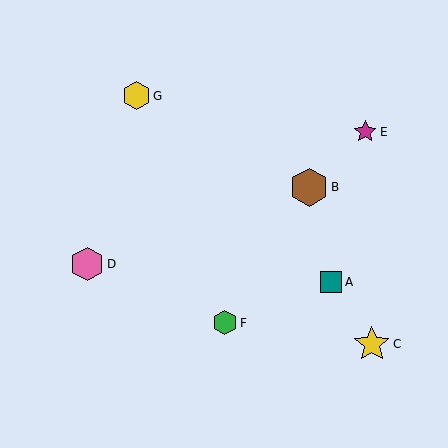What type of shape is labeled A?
Shape A is a teal square.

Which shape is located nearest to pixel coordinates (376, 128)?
The magenta star (labeled E) at (365, 132) is nearest to that location.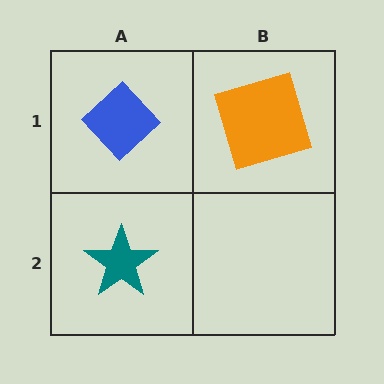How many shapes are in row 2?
1 shape.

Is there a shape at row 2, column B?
No, that cell is empty.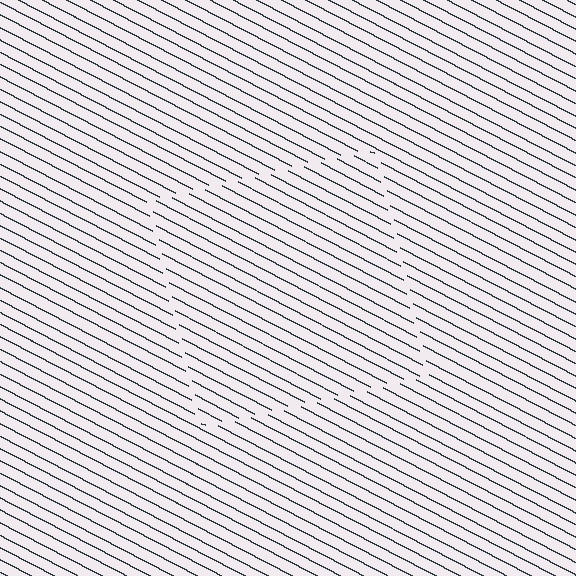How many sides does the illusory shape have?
4 sides — the line-ends trace a square.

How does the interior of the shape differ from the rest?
The interior of the shape contains the same grating, shifted by half a period — the contour is defined by the phase discontinuity where line-ends from the inner and outer gratings abut.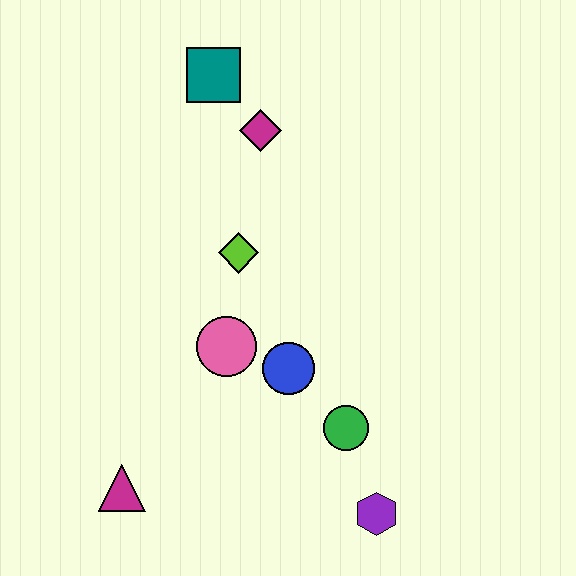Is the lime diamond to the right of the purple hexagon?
No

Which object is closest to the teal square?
The magenta diamond is closest to the teal square.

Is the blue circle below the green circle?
No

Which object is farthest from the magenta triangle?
The teal square is farthest from the magenta triangle.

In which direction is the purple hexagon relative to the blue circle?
The purple hexagon is below the blue circle.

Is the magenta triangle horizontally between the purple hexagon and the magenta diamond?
No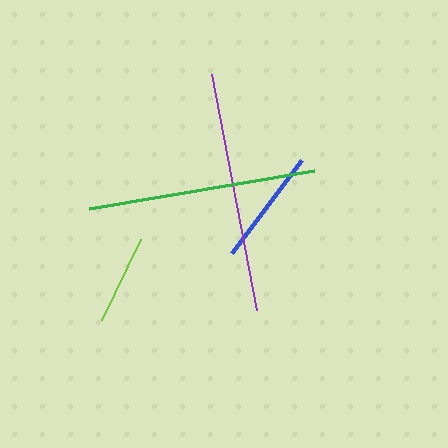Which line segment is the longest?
The purple line is the longest at approximately 241 pixels.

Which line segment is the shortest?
The lime line is the shortest at approximately 91 pixels.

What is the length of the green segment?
The green segment is approximately 228 pixels long.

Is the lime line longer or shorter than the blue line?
The blue line is longer than the lime line.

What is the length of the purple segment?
The purple segment is approximately 241 pixels long.